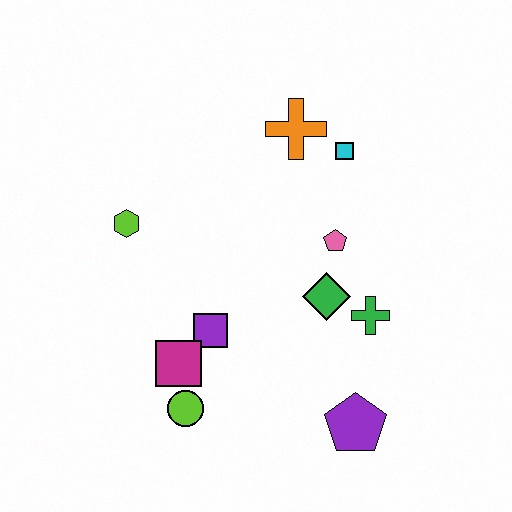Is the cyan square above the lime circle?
Yes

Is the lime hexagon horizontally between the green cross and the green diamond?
No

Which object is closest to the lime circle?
The magenta square is closest to the lime circle.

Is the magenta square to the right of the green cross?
No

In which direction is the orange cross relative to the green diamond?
The orange cross is above the green diamond.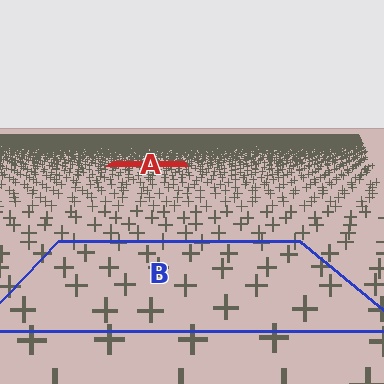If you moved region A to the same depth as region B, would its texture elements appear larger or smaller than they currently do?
They would appear larger. At a closer depth, the same texture elements are projected at a bigger on-screen size.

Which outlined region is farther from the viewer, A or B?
Region A is farther from the viewer — the texture elements inside it appear smaller and more densely packed.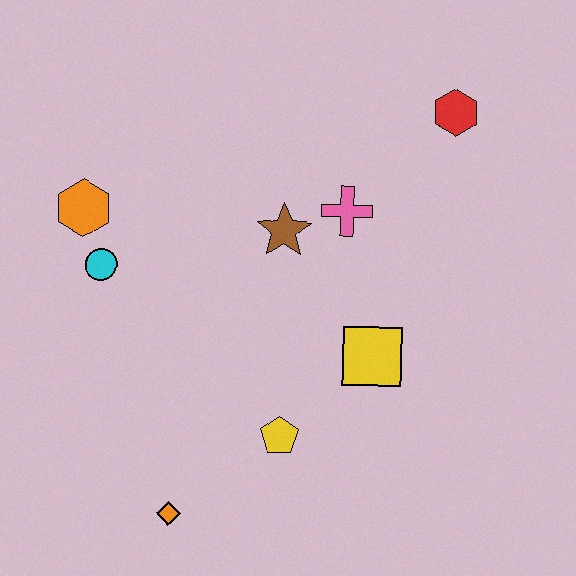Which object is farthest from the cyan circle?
The red hexagon is farthest from the cyan circle.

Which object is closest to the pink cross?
The brown star is closest to the pink cross.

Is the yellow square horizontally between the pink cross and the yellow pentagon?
No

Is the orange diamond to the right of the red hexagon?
No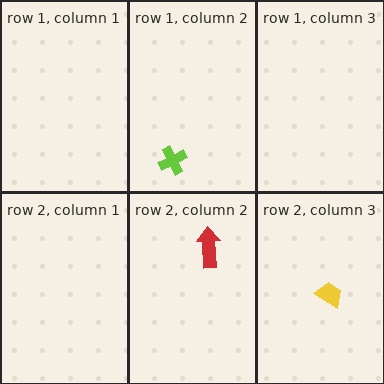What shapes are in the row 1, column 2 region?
The lime cross.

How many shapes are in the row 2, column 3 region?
1.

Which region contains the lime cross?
The row 1, column 2 region.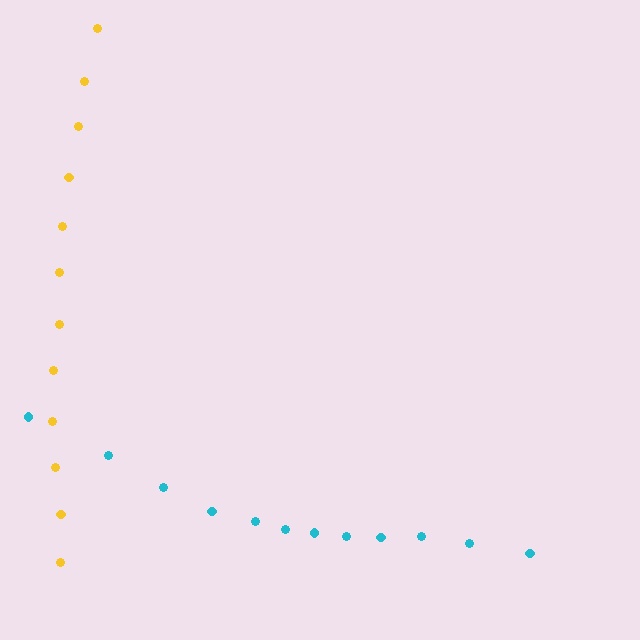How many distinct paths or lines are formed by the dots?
There are 2 distinct paths.